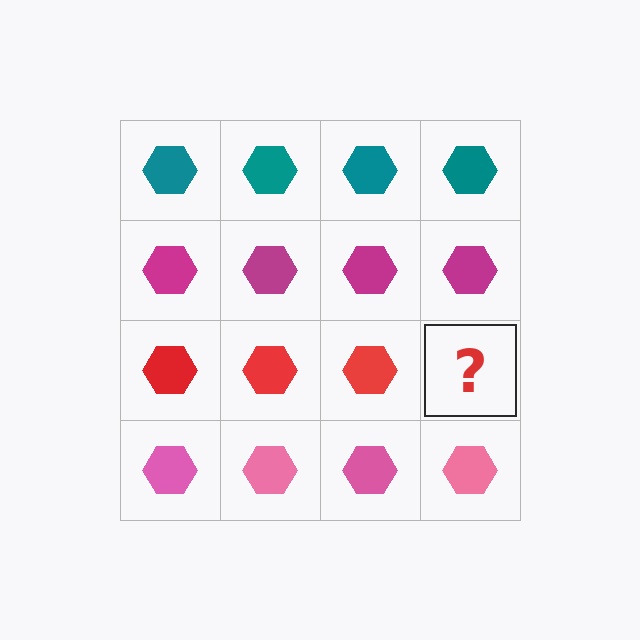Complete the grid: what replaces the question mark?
The question mark should be replaced with a red hexagon.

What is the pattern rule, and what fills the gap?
The rule is that each row has a consistent color. The gap should be filled with a red hexagon.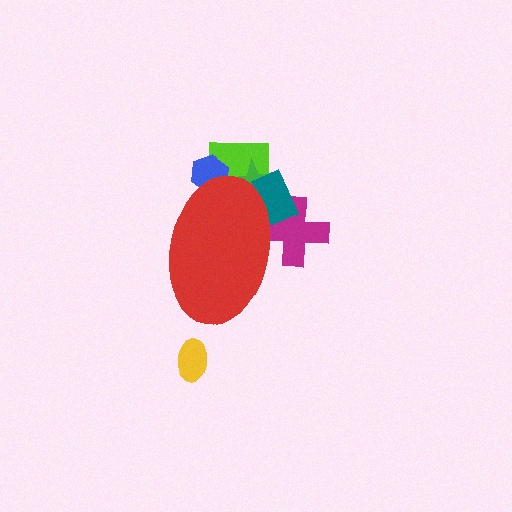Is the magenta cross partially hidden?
Yes, the magenta cross is partially hidden behind the red ellipse.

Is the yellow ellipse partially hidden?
No, the yellow ellipse is fully visible.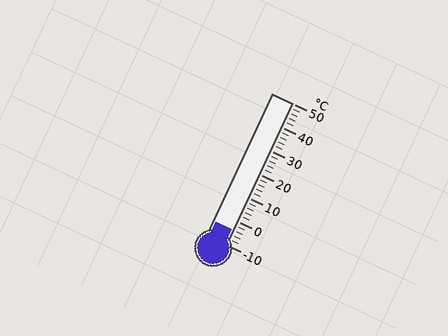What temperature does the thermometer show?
The thermometer shows approximately -4°C.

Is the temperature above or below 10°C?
The temperature is below 10°C.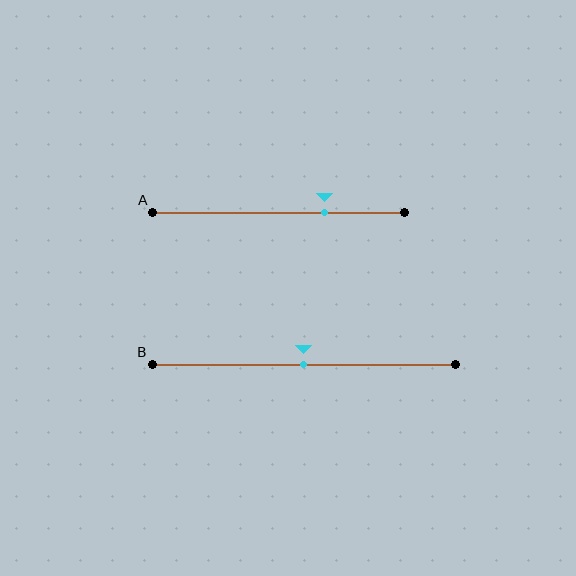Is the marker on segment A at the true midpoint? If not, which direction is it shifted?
No, the marker on segment A is shifted to the right by about 18% of the segment length.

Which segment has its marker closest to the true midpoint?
Segment B has its marker closest to the true midpoint.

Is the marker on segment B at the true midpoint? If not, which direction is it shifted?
Yes, the marker on segment B is at the true midpoint.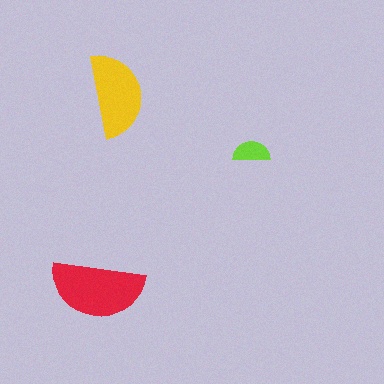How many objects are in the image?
There are 3 objects in the image.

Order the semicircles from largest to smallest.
the red one, the yellow one, the lime one.